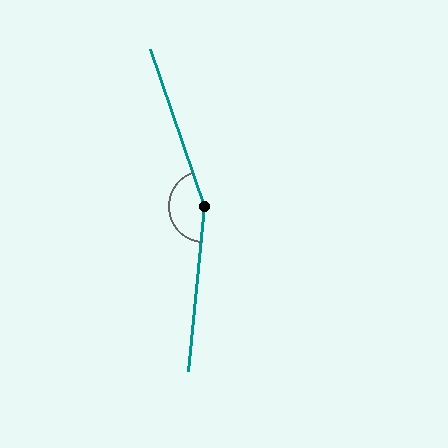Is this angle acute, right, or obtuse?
It is obtuse.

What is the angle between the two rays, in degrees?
Approximately 156 degrees.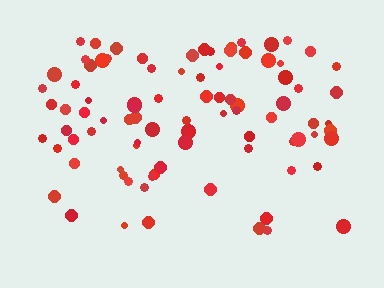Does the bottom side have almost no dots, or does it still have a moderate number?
Still a moderate number, just noticeably fewer than the top.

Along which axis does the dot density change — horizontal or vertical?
Vertical.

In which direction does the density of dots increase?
From bottom to top, with the top side densest.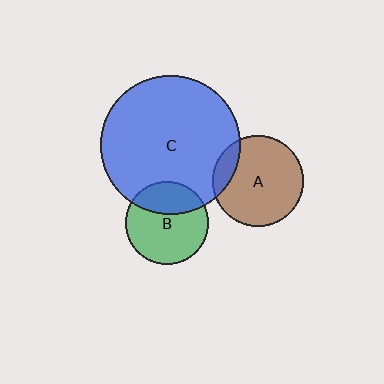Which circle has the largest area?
Circle C (blue).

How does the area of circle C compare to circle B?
Approximately 2.9 times.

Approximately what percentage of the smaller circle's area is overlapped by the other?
Approximately 15%.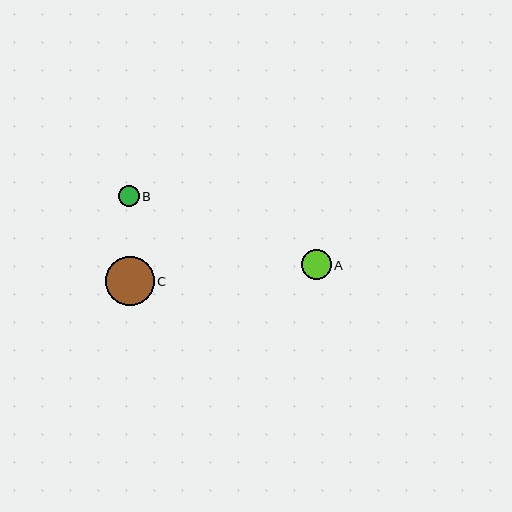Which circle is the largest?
Circle C is the largest with a size of approximately 49 pixels.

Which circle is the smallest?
Circle B is the smallest with a size of approximately 21 pixels.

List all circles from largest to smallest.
From largest to smallest: C, A, B.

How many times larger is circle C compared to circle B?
Circle C is approximately 2.3 times the size of circle B.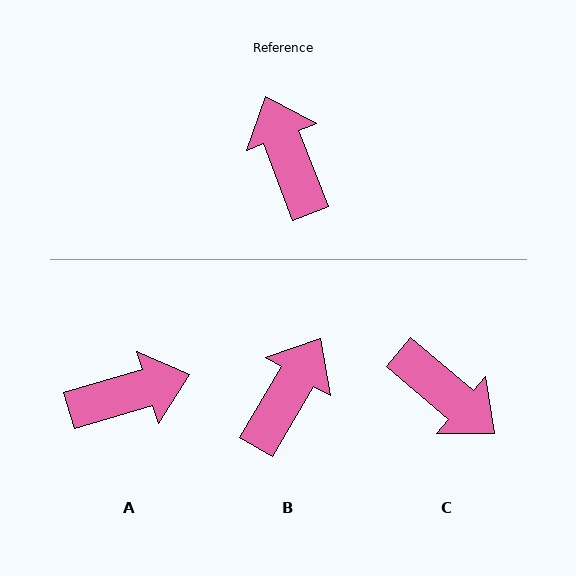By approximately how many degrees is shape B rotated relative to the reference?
Approximately 52 degrees clockwise.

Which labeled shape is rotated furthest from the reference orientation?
C, about 151 degrees away.